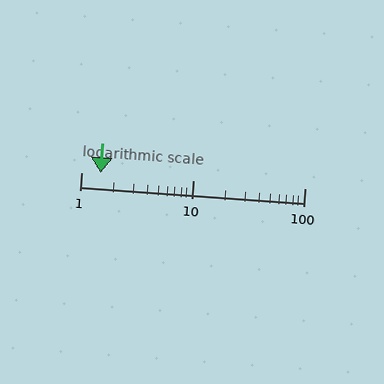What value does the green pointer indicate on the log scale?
The pointer indicates approximately 1.5.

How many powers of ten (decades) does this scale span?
The scale spans 2 decades, from 1 to 100.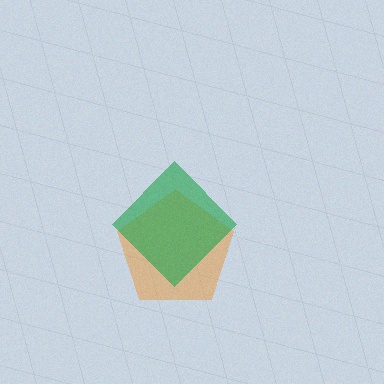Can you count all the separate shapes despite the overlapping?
Yes, there are 2 separate shapes.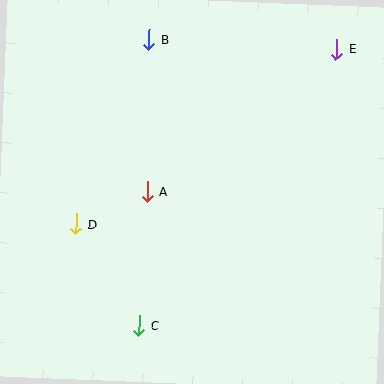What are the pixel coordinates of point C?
Point C is at (139, 325).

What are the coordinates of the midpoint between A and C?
The midpoint between A and C is at (143, 258).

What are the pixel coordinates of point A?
Point A is at (147, 191).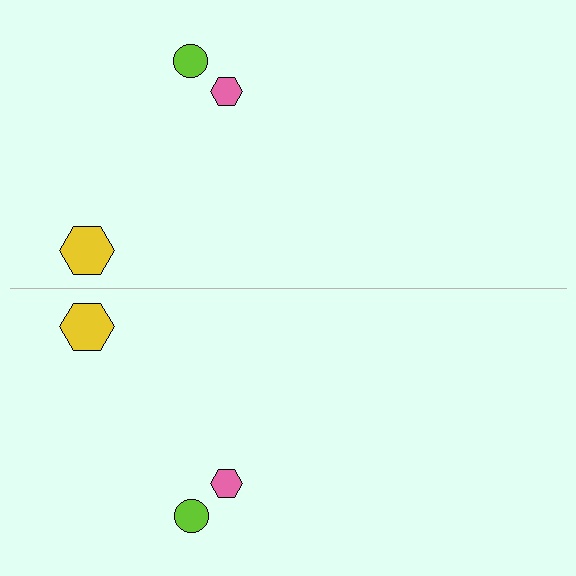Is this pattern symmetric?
Yes, this pattern has bilateral (reflection) symmetry.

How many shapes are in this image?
There are 6 shapes in this image.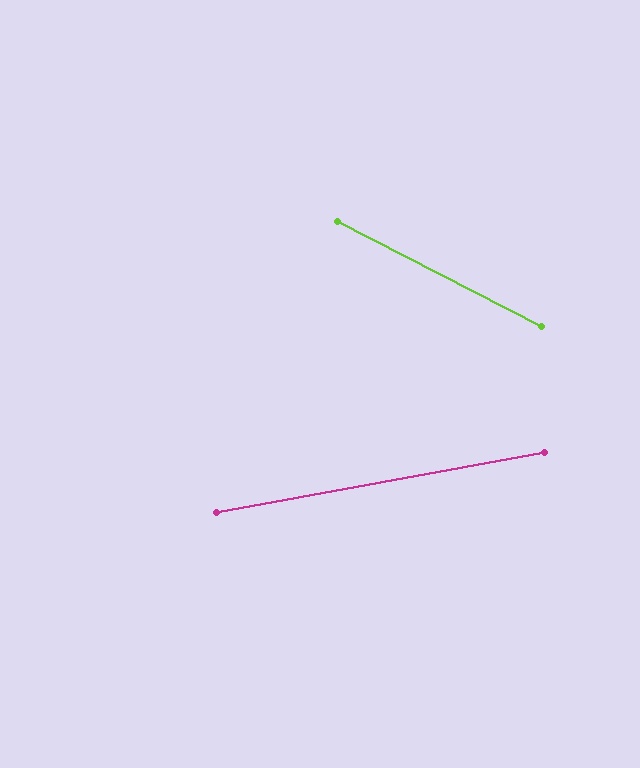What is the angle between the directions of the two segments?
Approximately 38 degrees.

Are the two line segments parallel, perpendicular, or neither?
Neither parallel nor perpendicular — they differ by about 38°.